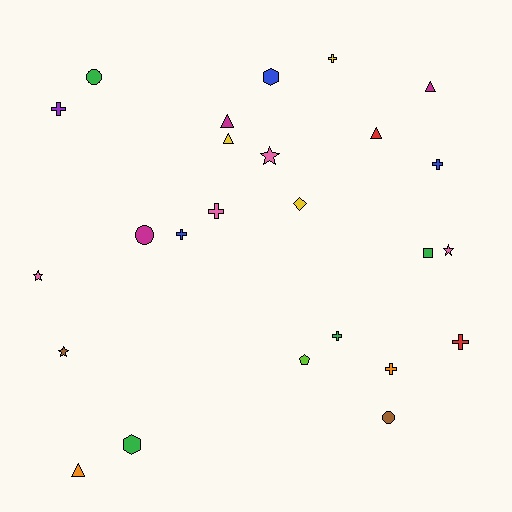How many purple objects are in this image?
There is 1 purple object.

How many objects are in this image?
There are 25 objects.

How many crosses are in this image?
There are 8 crosses.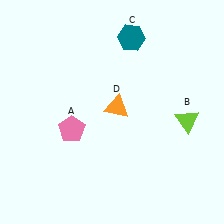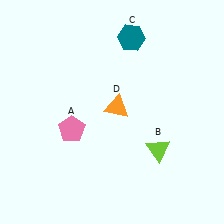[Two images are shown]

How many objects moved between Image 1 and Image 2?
1 object moved between the two images.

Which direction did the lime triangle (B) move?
The lime triangle (B) moved down.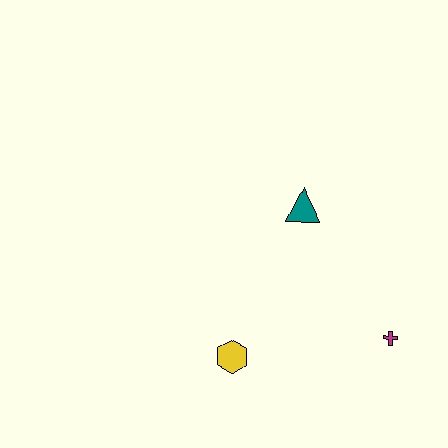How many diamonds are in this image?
There are no diamonds.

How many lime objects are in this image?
There are no lime objects.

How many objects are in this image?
There are 3 objects.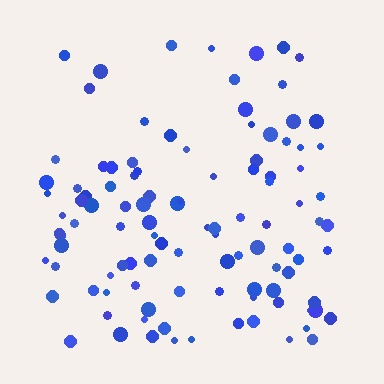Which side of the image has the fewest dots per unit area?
The top.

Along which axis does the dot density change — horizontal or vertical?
Vertical.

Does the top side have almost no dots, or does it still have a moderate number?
Still a moderate number, just noticeably fewer than the bottom.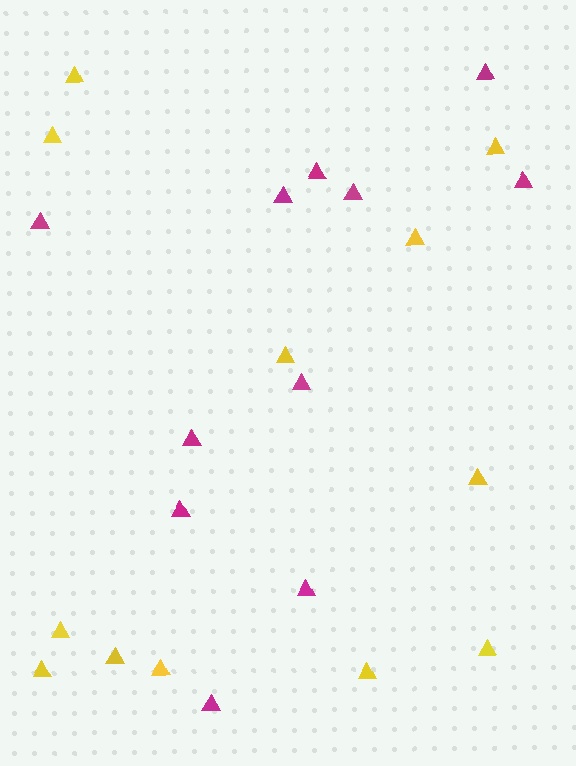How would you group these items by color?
There are 2 groups: one group of yellow triangles (12) and one group of magenta triangles (11).